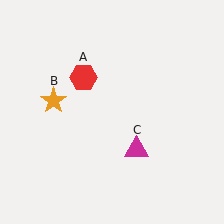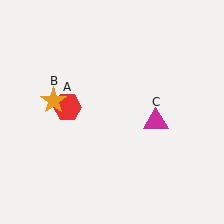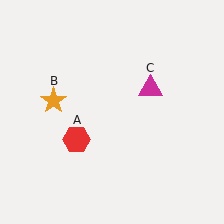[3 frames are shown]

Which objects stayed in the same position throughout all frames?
Orange star (object B) remained stationary.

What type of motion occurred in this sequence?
The red hexagon (object A), magenta triangle (object C) rotated counterclockwise around the center of the scene.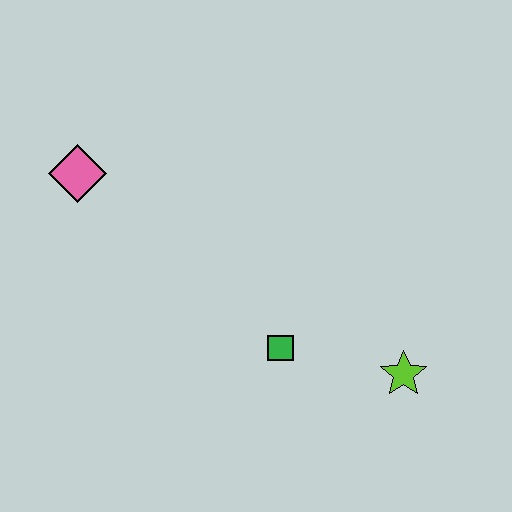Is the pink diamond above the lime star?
Yes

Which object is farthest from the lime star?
The pink diamond is farthest from the lime star.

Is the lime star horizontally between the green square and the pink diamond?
No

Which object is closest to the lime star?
The green square is closest to the lime star.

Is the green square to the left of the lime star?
Yes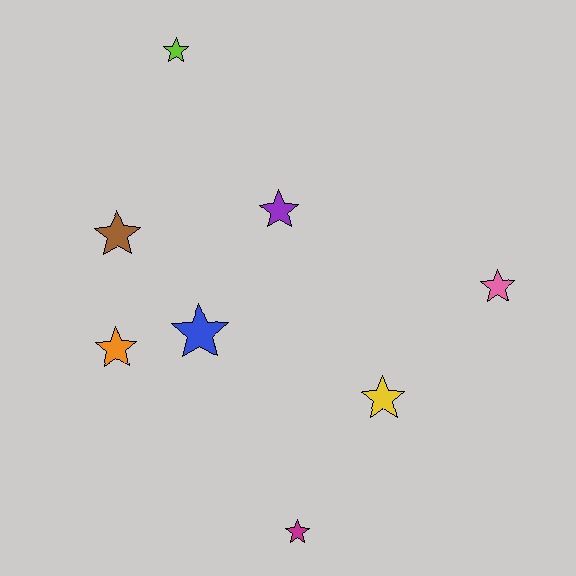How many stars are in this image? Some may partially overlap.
There are 8 stars.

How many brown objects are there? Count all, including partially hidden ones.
There is 1 brown object.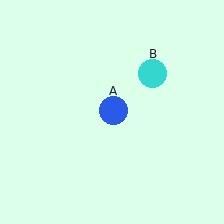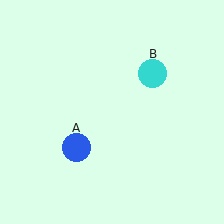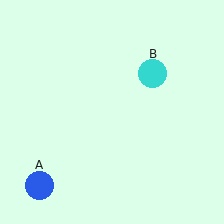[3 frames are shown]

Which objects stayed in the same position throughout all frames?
Cyan circle (object B) remained stationary.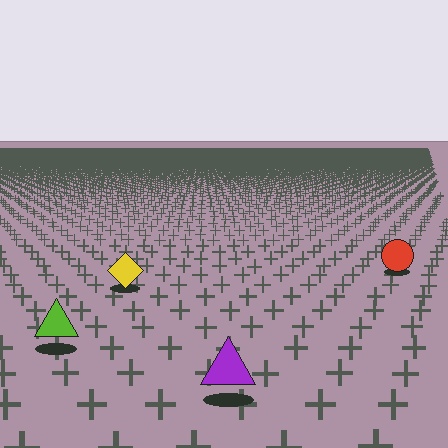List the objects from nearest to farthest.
From nearest to farthest: the purple triangle, the lime triangle, the yellow diamond, the red circle.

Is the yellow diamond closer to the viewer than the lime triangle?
No. The lime triangle is closer — you can tell from the texture gradient: the ground texture is coarser near it.